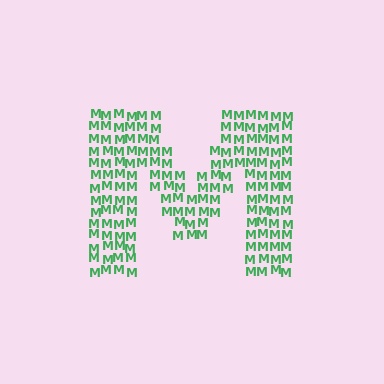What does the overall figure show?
The overall figure shows the letter M.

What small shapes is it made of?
It is made of small letter M's.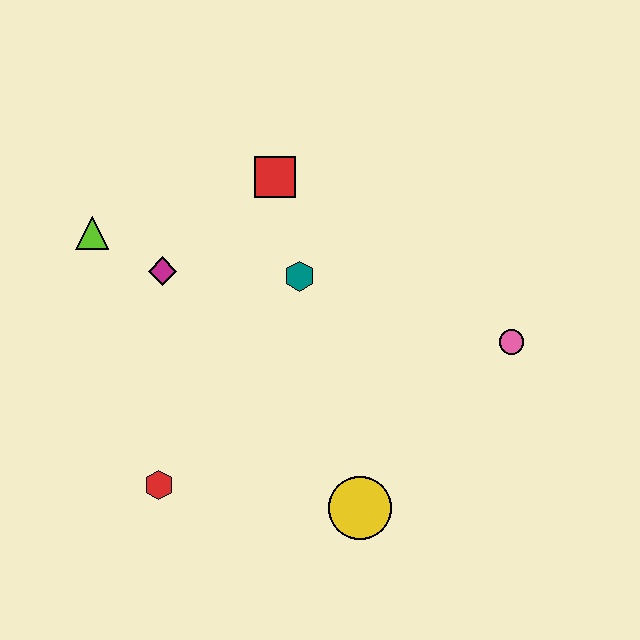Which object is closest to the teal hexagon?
The red square is closest to the teal hexagon.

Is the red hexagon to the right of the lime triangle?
Yes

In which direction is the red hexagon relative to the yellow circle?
The red hexagon is to the left of the yellow circle.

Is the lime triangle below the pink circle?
No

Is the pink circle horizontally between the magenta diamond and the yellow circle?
No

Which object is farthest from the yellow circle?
The lime triangle is farthest from the yellow circle.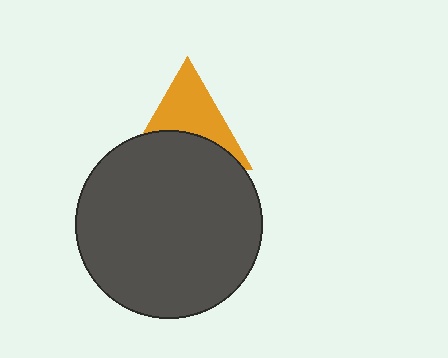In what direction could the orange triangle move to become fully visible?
The orange triangle could move up. That would shift it out from behind the dark gray circle entirely.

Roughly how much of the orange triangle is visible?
About half of it is visible (roughly 53%).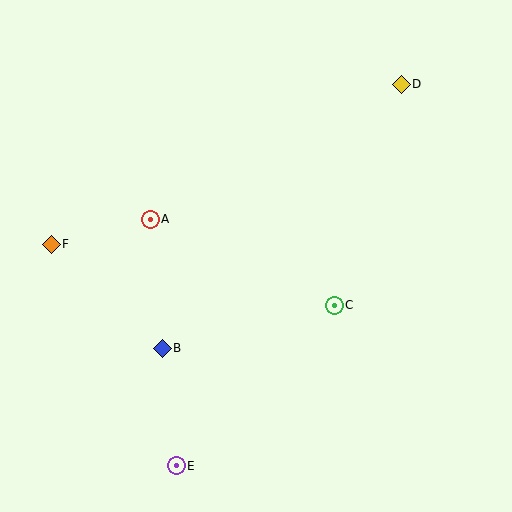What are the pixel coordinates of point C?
Point C is at (334, 305).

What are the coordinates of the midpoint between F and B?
The midpoint between F and B is at (107, 296).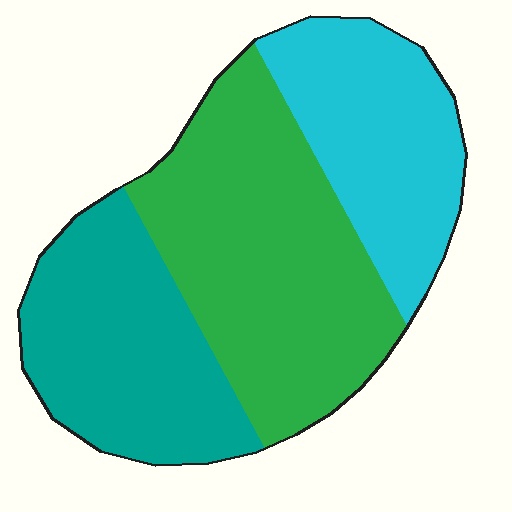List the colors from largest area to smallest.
From largest to smallest: green, teal, cyan.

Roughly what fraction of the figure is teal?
Teal takes up between a quarter and a half of the figure.